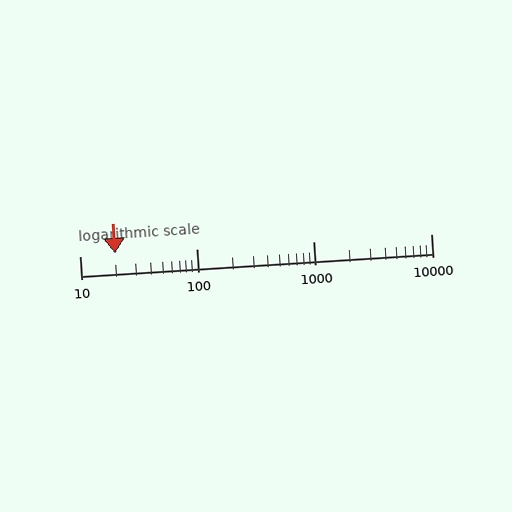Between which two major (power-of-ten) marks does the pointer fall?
The pointer is between 10 and 100.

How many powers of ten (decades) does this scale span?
The scale spans 3 decades, from 10 to 10000.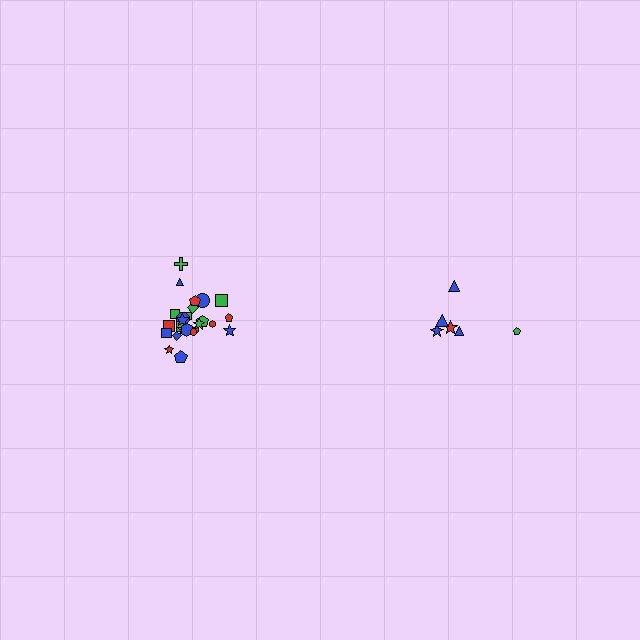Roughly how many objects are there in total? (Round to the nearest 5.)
Roughly 30 objects in total.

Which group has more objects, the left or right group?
The left group.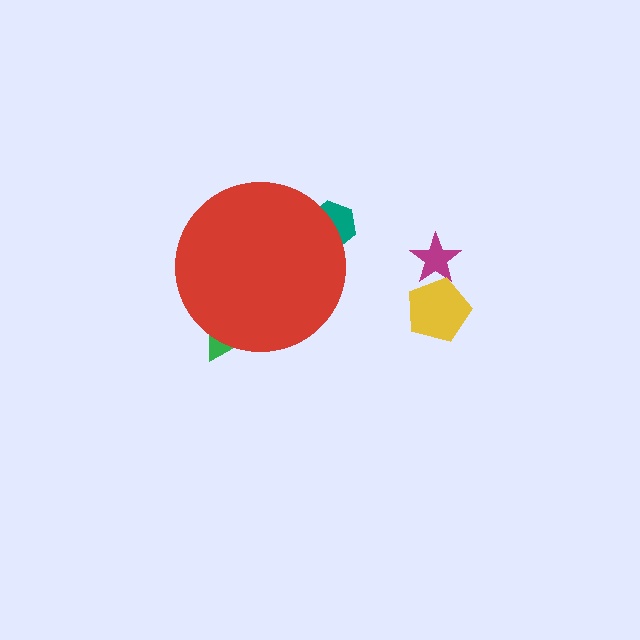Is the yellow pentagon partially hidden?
No, the yellow pentagon is fully visible.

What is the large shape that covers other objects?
A red circle.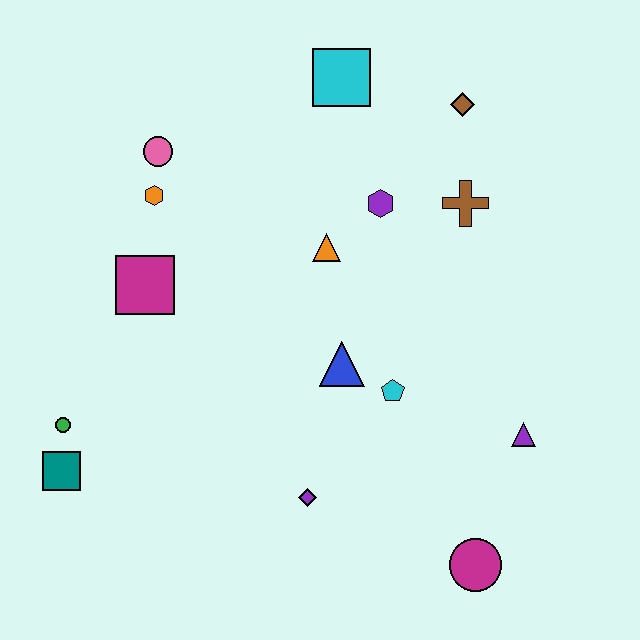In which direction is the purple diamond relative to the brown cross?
The purple diamond is below the brown cross.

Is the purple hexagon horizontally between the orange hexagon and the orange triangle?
No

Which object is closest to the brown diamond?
The brown cross is closest to the brown diamond.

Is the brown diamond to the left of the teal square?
No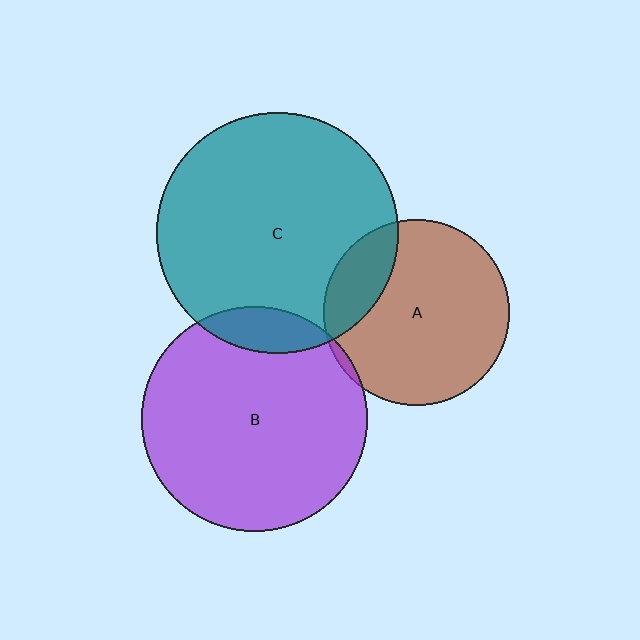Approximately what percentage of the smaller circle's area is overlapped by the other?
Approximately 20%.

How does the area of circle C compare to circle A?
Approximately 1.7 times.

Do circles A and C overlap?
Yes.